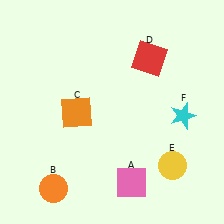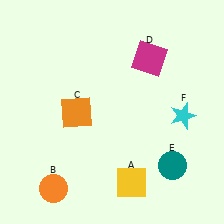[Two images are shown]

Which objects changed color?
A changed from pink to yellow. D changed from red to magenta. E changed from yellow to teal.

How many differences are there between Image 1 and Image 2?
There are 3 differences between the two images.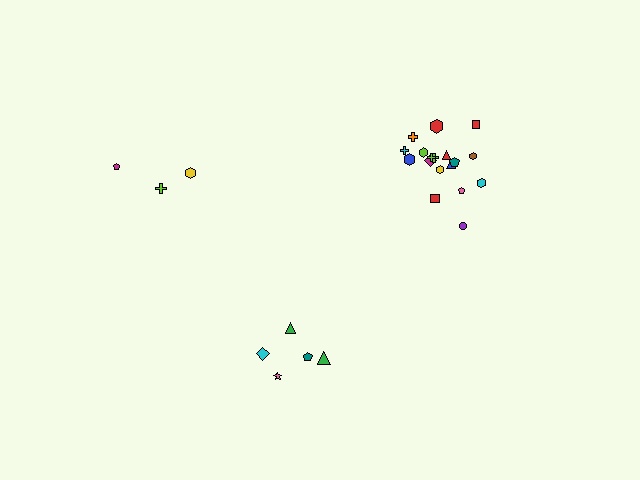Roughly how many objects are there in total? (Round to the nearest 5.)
Roughly 25 objects in total.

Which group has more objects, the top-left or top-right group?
The top-right group.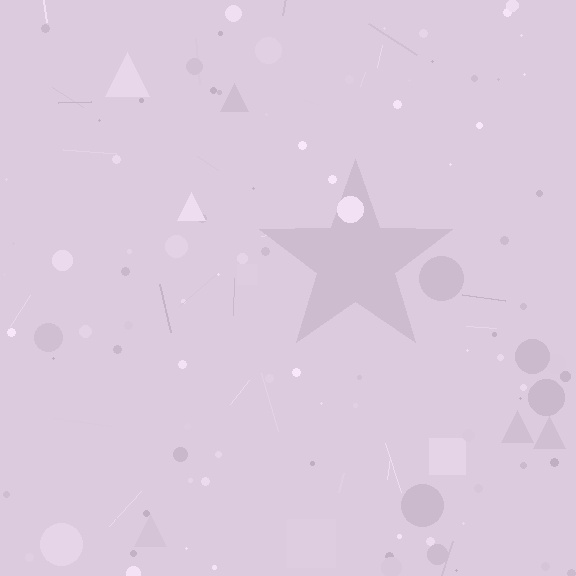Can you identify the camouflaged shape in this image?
The camouflaged shape is a star.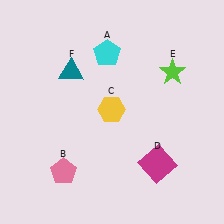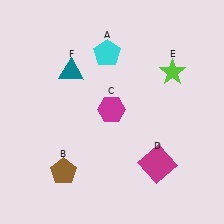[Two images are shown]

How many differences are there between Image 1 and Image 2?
There are 2 differences between the two images.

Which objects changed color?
B changed from pink to brown. C changed from yellow to magenta.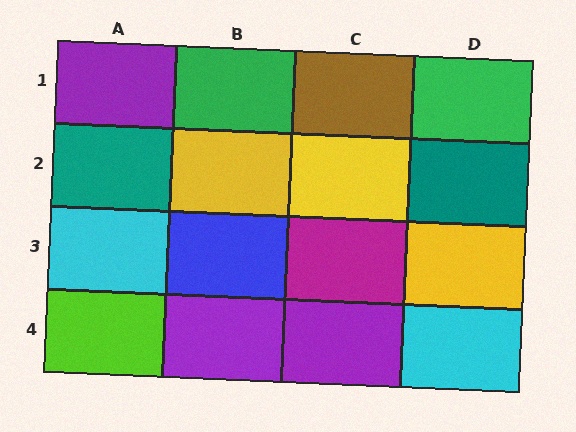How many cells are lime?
1 cell is lime.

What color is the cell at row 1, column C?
Brown.